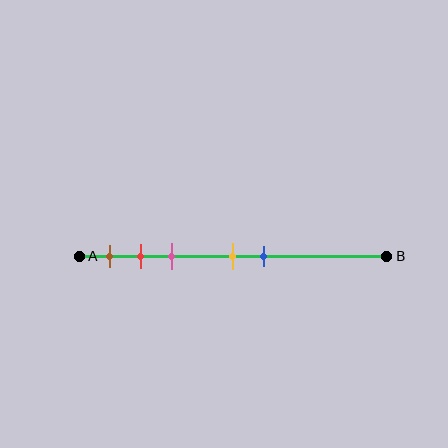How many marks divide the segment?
There are 5 marks dividing the segment.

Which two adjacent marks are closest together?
The red and pink marks are the closest adjacent pair.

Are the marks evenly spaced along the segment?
No, the marks are not evenly spaced.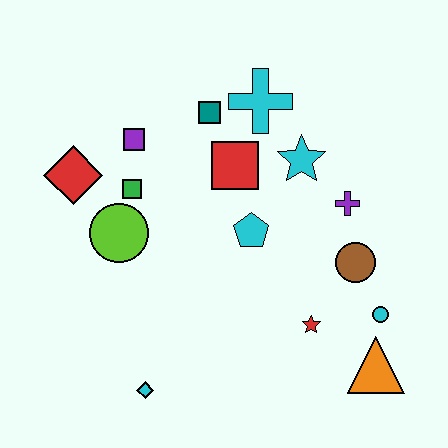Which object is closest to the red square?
The teal square is closest to the red square.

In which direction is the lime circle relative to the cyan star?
The lime circle is to the left of the cyan star.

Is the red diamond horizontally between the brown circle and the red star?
No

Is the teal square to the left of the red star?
Yes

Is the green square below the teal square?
Yes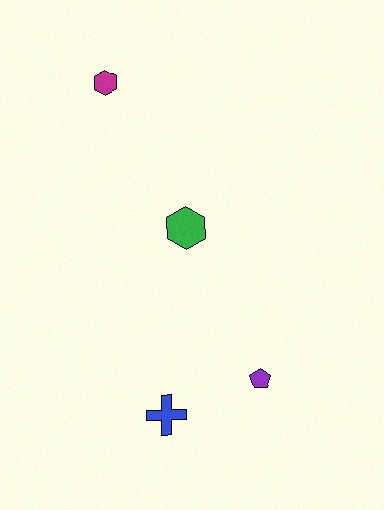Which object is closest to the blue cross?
The purple pentagon is closest to the blue cross.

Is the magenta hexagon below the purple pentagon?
No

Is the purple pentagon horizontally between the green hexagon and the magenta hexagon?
No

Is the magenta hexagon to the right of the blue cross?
No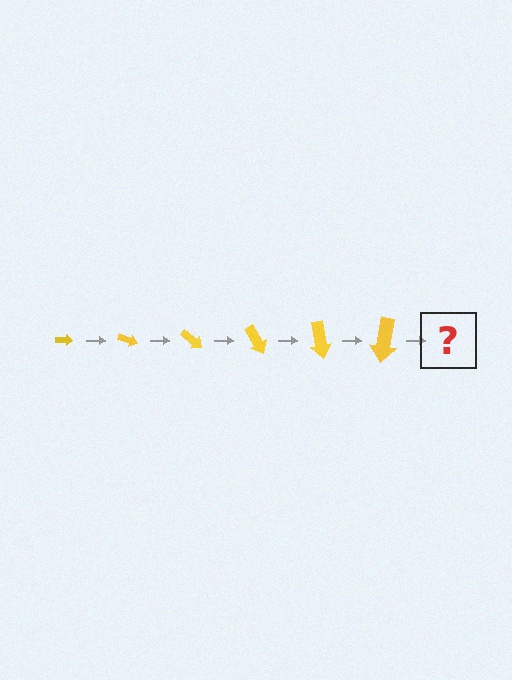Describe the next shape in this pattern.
It should be an arrow, larger than the previous one and rotated 120 degrees from the start.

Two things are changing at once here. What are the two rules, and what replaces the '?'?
The two rules are that the arrow grows larger each step and it rotates 20 degrees each step. The '?' should be an arrow, larger than the previous one and rotated 120 degrees from the start.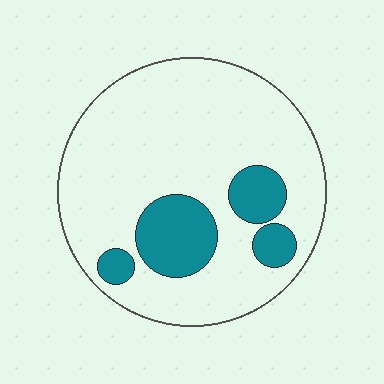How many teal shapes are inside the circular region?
4.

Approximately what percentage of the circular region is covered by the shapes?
Approximately 20%.